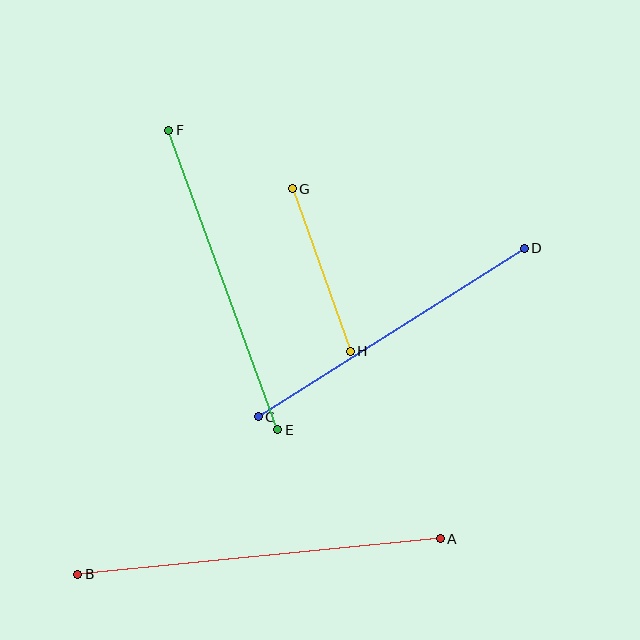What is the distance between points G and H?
The distance is approximately 173 pixels.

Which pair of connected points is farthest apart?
Points A and B are farthest apart.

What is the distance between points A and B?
The distance is approximately 364 pixels.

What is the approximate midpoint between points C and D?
The midpoint is at approximately (391, 332) pixels.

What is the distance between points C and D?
The distance is approximately 315 pixels.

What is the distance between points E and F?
The distance is approximately 319 pixels.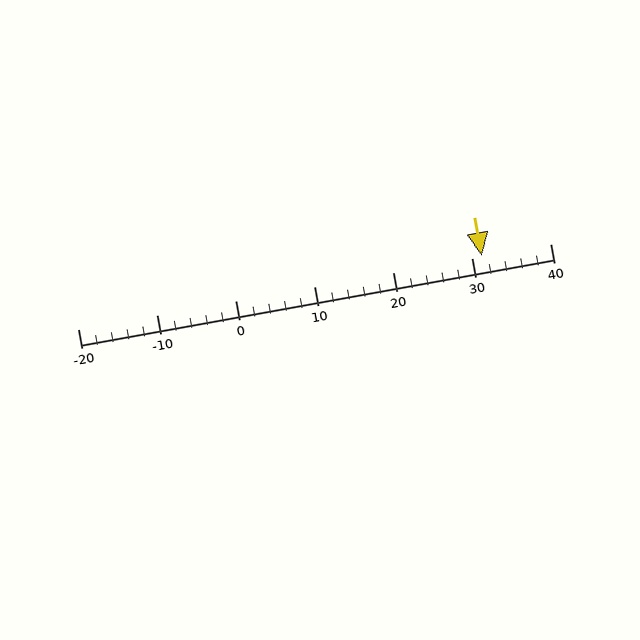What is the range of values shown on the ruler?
The ruler shows values from -20 to 40.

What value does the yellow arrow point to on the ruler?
The yellow arrow points to approximately 31.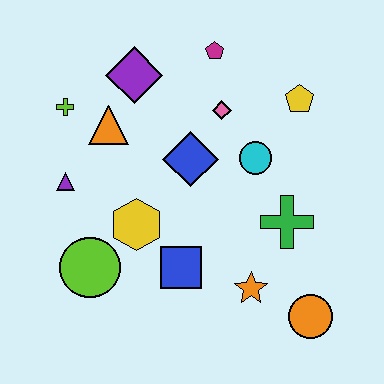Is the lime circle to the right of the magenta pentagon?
No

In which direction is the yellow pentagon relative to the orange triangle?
The yellow pentagon is to the right of the orange triangle.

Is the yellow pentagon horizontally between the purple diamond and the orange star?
No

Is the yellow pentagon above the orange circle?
Yes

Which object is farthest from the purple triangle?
The orange circle is farthest from the purple triangle.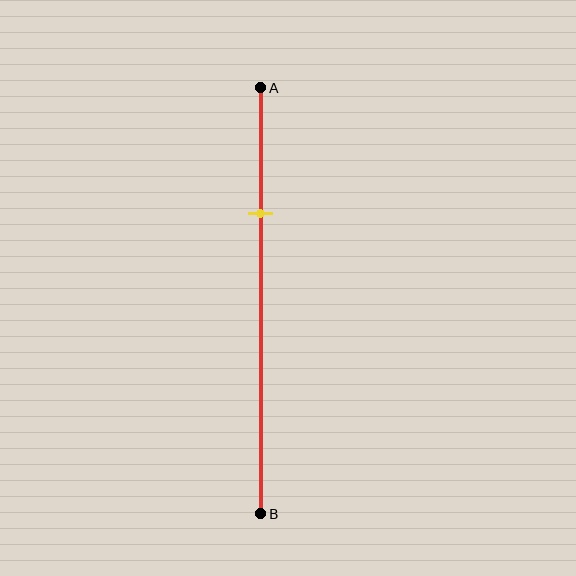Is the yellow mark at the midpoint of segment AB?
No, the mark is at about 30% from A, not at the 50% midpoint.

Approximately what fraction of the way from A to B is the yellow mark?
The yellow mark is approximately 30% of the way from A to B.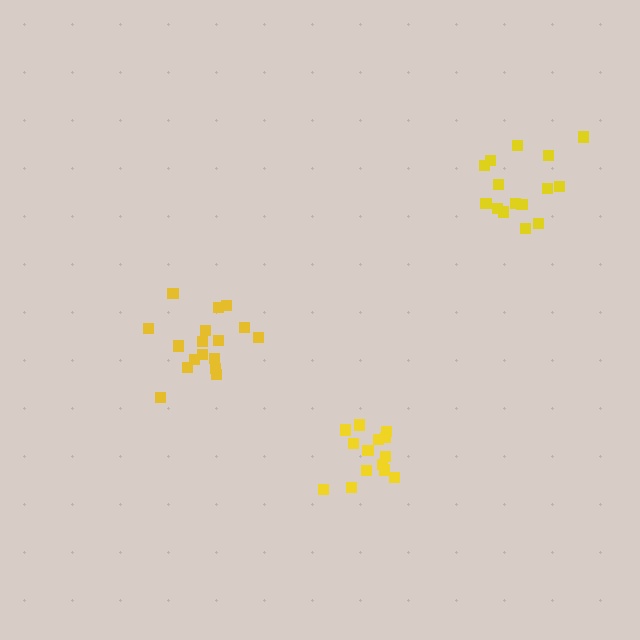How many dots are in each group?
Group 1: 17 dots, Group 2: 15 dots, Group 3: 15 dots (47 total).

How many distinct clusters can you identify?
There are 3 distinct clusters.